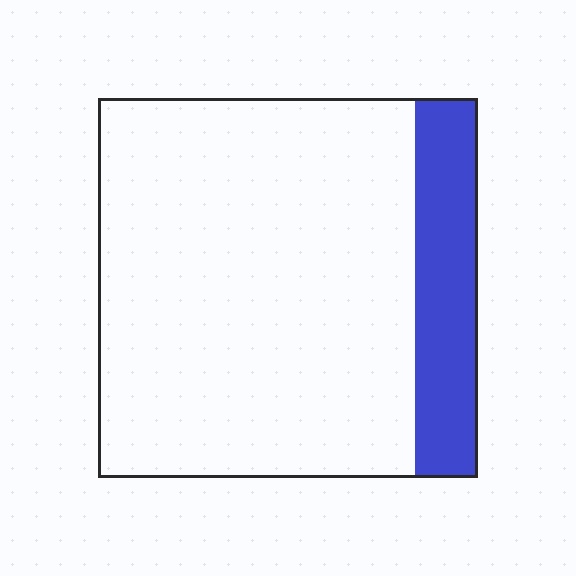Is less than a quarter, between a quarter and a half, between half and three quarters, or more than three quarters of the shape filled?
Less than a quarter.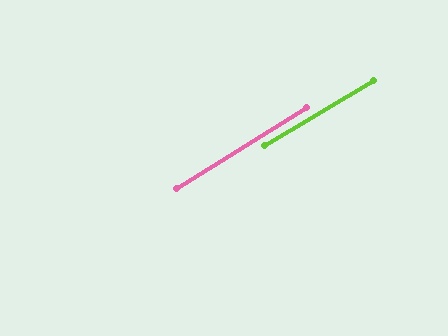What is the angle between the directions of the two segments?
Approximately 1 degree.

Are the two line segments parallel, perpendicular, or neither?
Parallel — their directions differ by only 1.4°.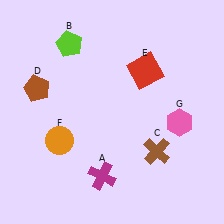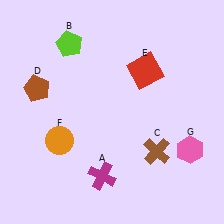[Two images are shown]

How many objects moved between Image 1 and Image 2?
1 object moved between the two images.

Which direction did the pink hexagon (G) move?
The pink hexagon (G) moved down.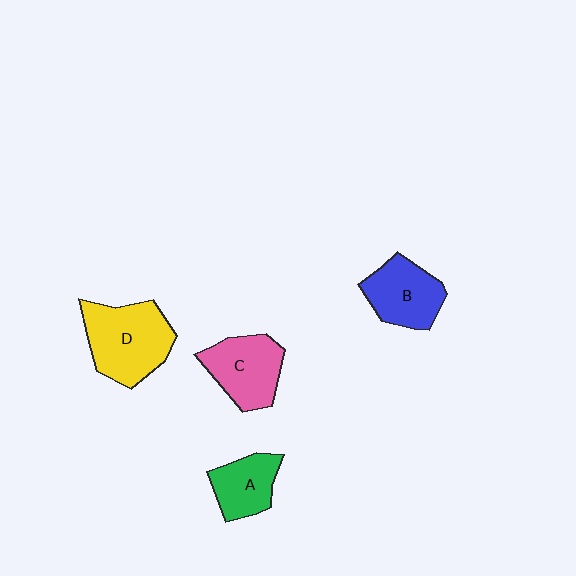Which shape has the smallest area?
Shape A (green).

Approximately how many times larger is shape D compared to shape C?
Approximately 1.3 times.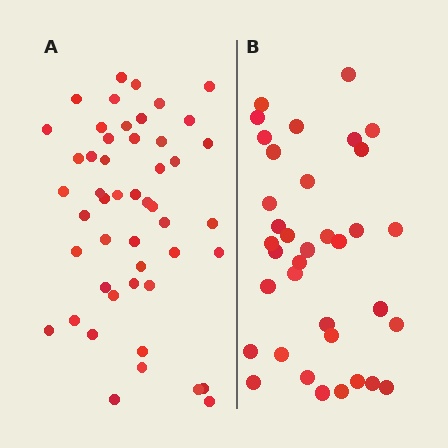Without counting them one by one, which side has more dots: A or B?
Region A (the left region) has more dots.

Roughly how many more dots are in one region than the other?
Region A has approximately 15 more dots than region B.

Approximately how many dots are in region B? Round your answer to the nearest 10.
About 40 dots. (The exact count is 36, which rounds to 40.)